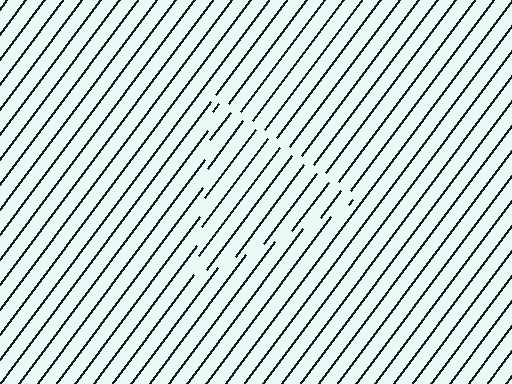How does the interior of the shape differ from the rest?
The interior of the shape contains the same grating, shifted by half a period — the contour is defined by the phase discontinuity where line-ends from the inner and outer gratings abut.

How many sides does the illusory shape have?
3 sides — the line-ends trace a triangle.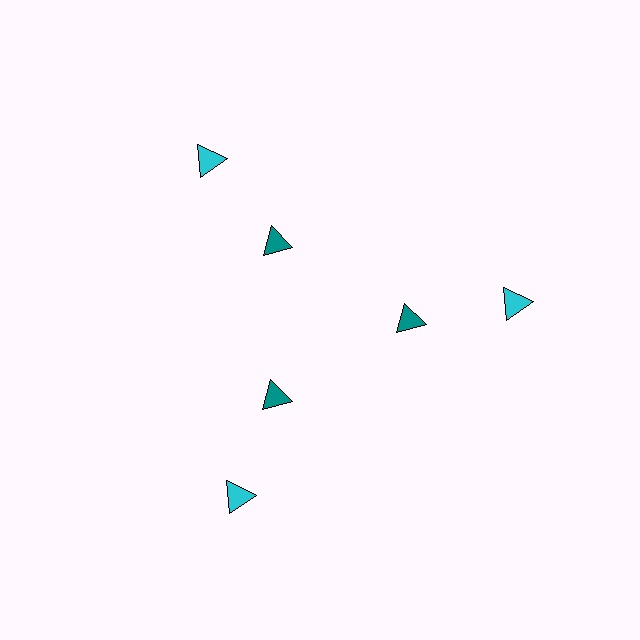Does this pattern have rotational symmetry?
Yes, this pattern has 3-fold rotational symmetry. It looks the same after rotating 120 degrees around the center.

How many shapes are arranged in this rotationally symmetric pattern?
There are 6 shapes, arranged in 3 groups of 2.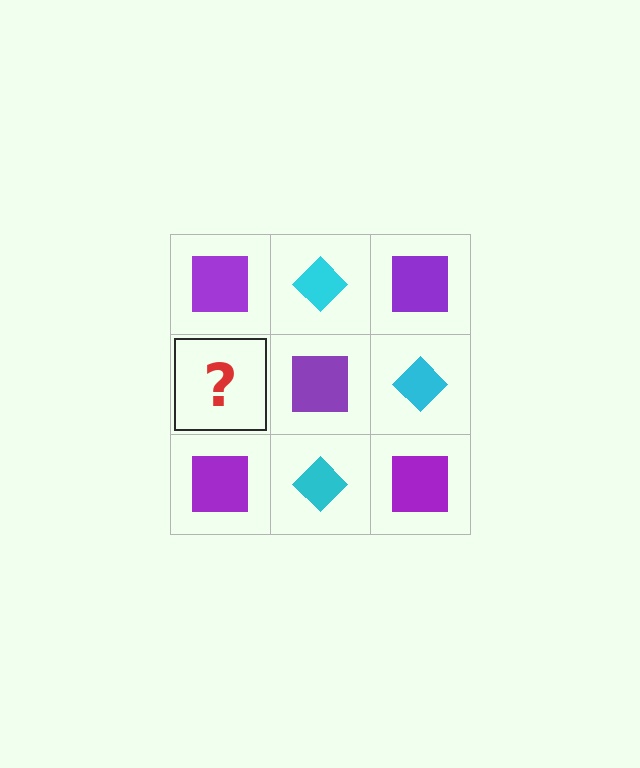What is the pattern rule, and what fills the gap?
The rule is that it alternates purple square and cyan diamond in a checkerboard pattern. The gap should be filled with a cyan diamond.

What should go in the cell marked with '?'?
The missing cell should contain a cyan diamond.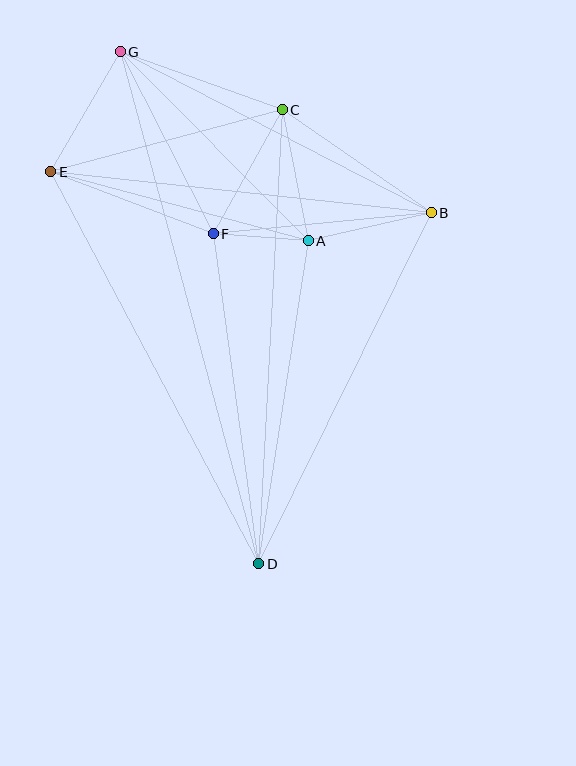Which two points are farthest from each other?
Points D and G are farthest from each other.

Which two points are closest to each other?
Points A and F are closest to each other.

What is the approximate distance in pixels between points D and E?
The distance between D and E is approximately 444 pixels.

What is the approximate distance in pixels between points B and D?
The distance between B and D is approximately 391 pixels.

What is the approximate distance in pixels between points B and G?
The distance between B and G is approximately 350 pixels.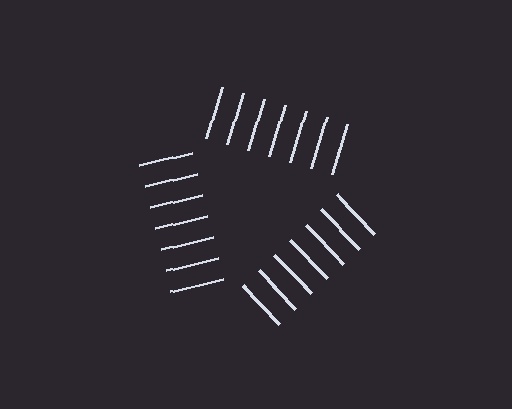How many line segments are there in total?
21 — 7 along each of the 3 edges.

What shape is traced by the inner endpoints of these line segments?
An illusory triangle — the line segments terminate on its edges but no continuous stroke is drawn.